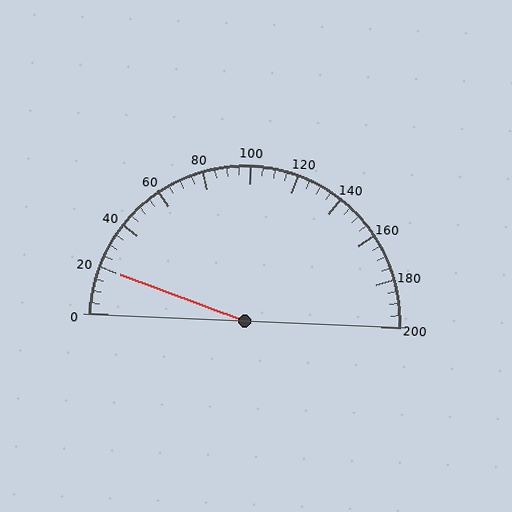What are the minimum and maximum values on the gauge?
The gauge ranges from 0 to 200.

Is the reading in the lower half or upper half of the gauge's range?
The reading is in the lower half of the range (0 to 200).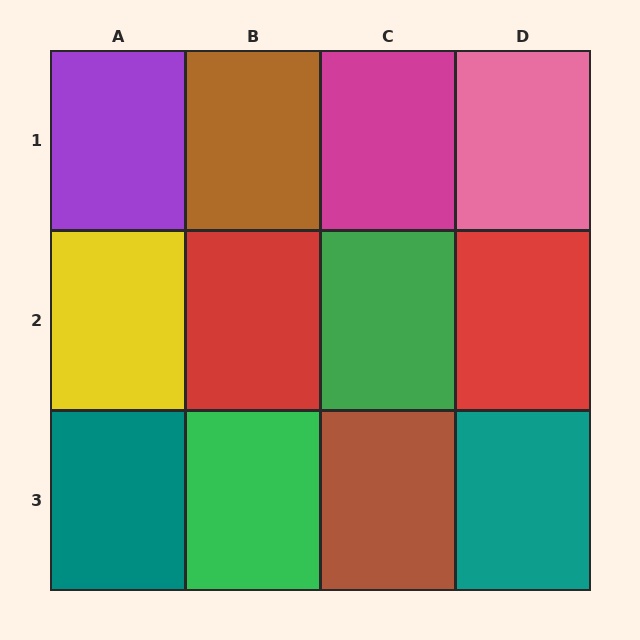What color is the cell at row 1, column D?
Pink.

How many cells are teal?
2 cells are teal.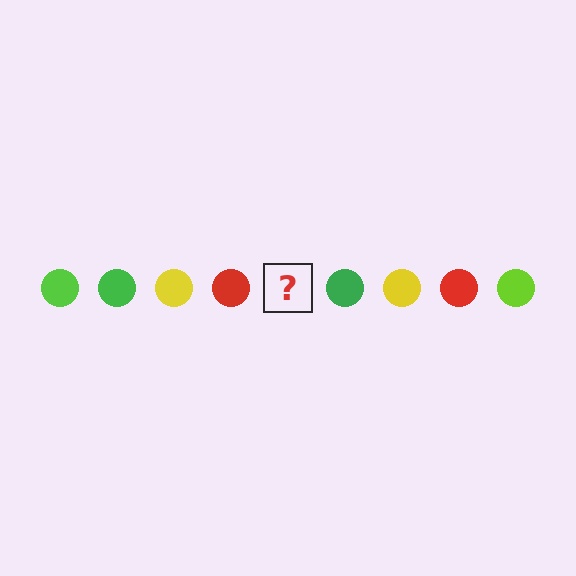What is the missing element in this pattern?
The missing element is a lime circle.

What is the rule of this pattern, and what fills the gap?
The rule is that the pattern cycles through lime, green, yellow, red circles. The gap should be filled with a lime circle.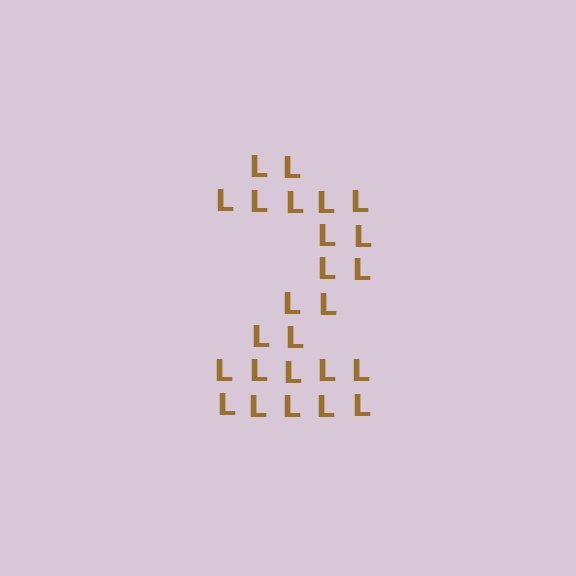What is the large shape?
The large shape is the digit 2.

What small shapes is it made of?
It is made of small letter L's.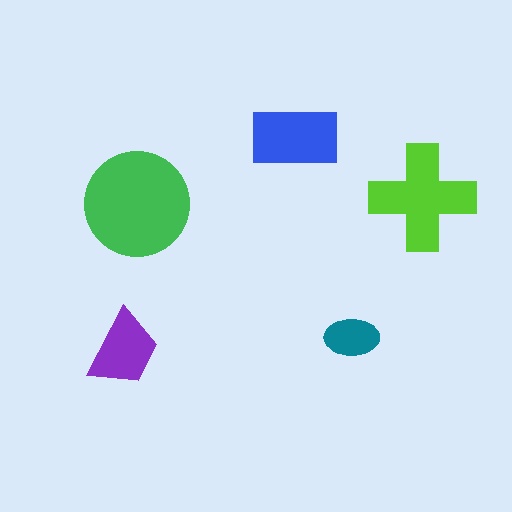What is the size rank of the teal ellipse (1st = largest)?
5th.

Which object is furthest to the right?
The lime cross is rightmost.